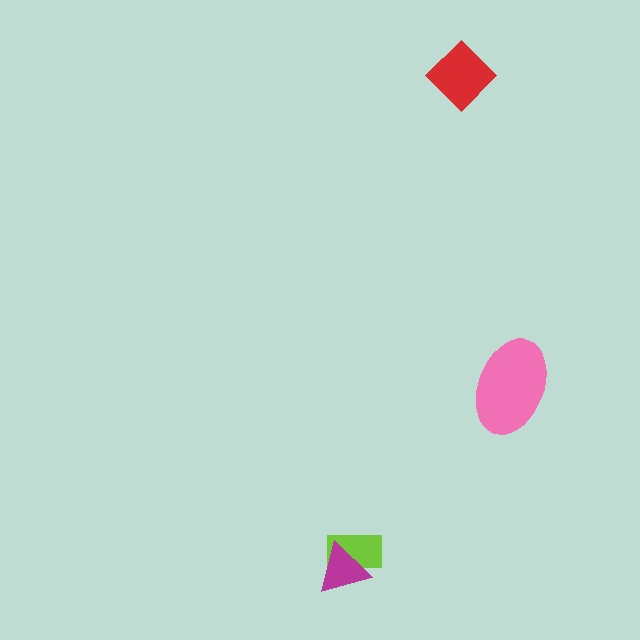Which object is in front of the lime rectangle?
The magenta triangle is in front of the lime rectangle.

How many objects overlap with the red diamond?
0 objects overlap with the red diamond.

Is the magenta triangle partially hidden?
No, no other shape covers it.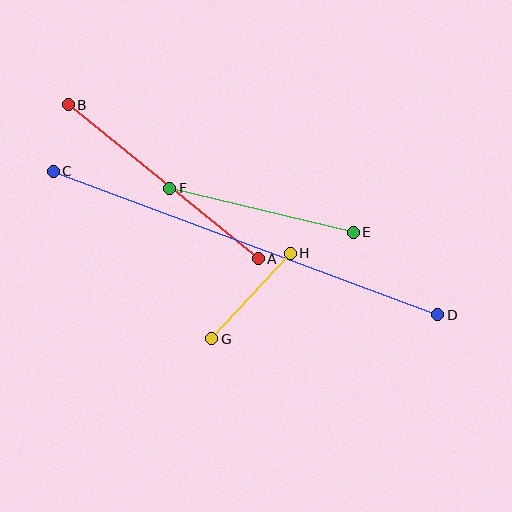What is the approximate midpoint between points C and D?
The midpoint is at approximately (245, 243) pixels.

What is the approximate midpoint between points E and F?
The midpoint is at approximately (262, 210) pixels.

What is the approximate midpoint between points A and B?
The midpoint is at approximately (163, 182) pixels.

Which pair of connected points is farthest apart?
Points C and D are farthest apart.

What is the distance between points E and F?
The distance is approximately 189 pixels.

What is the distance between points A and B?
The distance is approximately 244 pixels.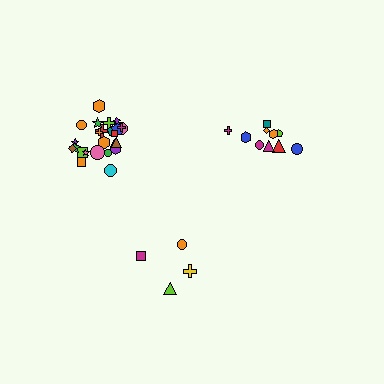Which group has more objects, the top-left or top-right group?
The top-left group.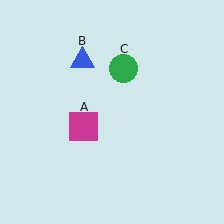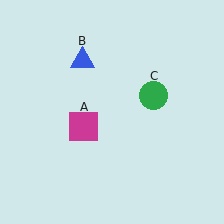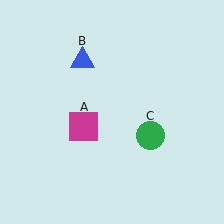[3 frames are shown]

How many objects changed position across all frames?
1 object changed position: green circle (object C).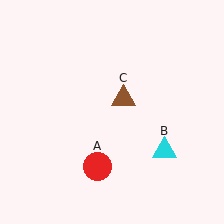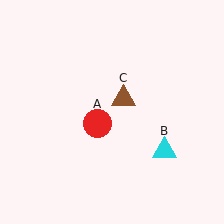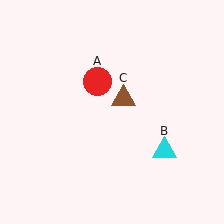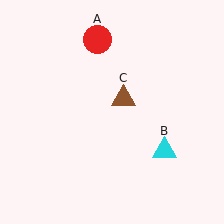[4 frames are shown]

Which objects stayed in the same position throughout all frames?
Cyan triangle (object B) and brown triangle (object C) remained stationary.